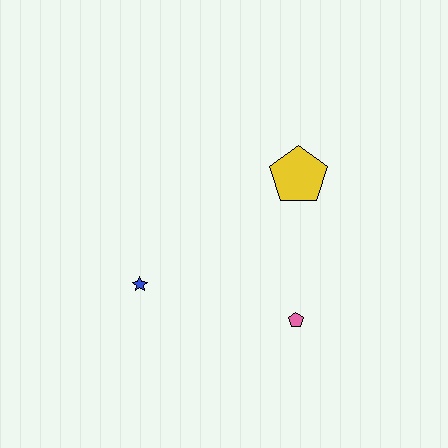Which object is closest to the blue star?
The pink pentagon is closest to the blue star.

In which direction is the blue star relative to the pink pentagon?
The blue star is to the left of the pink pentagon.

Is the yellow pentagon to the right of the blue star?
Yes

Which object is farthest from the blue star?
The yellow pentagon is farthest from the blue star.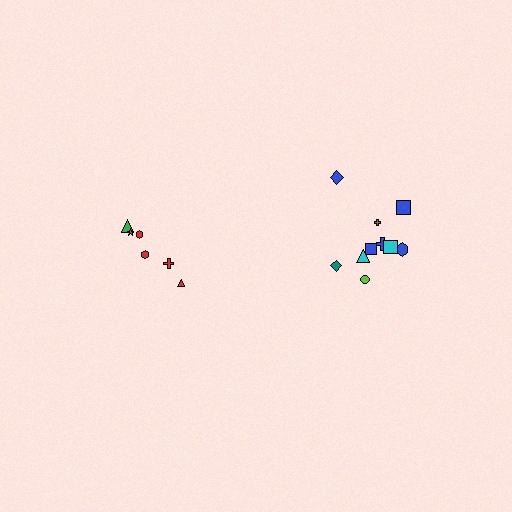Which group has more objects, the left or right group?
The right group.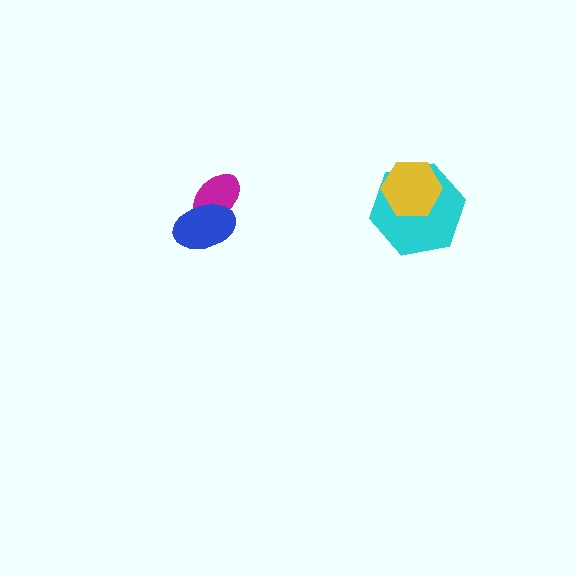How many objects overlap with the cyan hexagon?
1 object overlaps with the cyan hexagon.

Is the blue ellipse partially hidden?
No, no other shape covers it.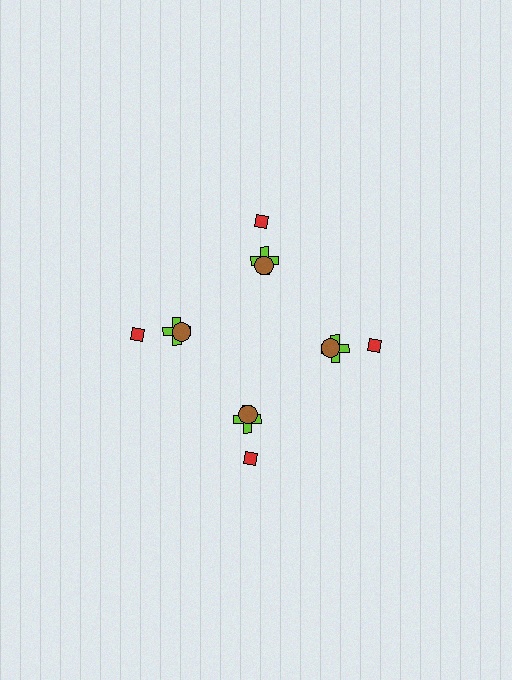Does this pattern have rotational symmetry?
Yes, this pattern has 4-fold rotational symmetry. It looks the same after rotating 90 degrees around the center.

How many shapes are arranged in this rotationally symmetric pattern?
There are 12 shapes, arranged in 4 groups of 3.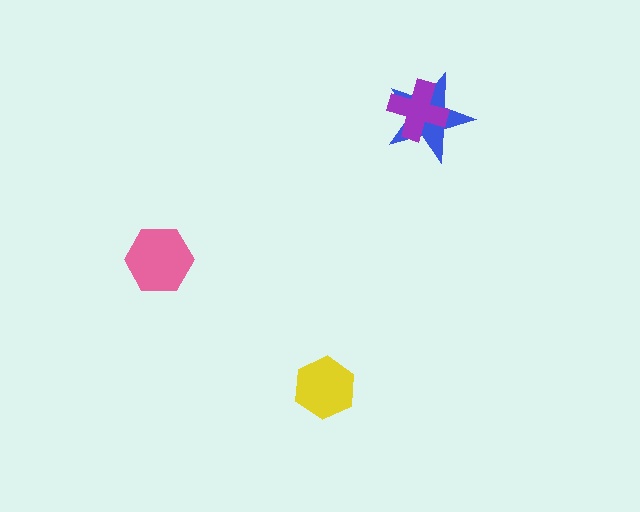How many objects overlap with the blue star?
1 object overlaps with the blue star.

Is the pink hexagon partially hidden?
No, no other shape covers it.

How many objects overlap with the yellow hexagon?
0 objects overlap with the yellow hexagon.